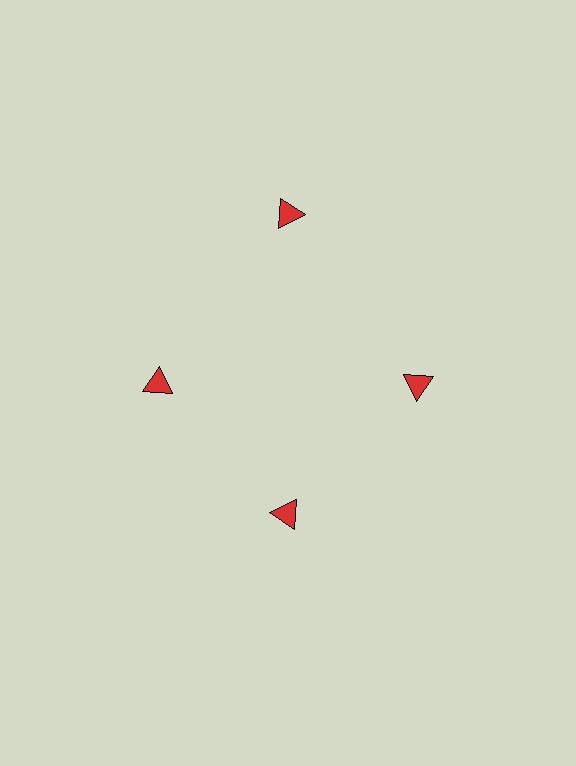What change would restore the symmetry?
The symmetry would be restored by moving it inward, back onto the ring so that all 4 triangles sit at equal angles and equal distance from the center.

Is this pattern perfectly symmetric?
No. The 4 red triangles are arranged in a ring, but one element near the 12 o'clock position is pushed outward from the center, breaking the 4-fold rotational symmetry.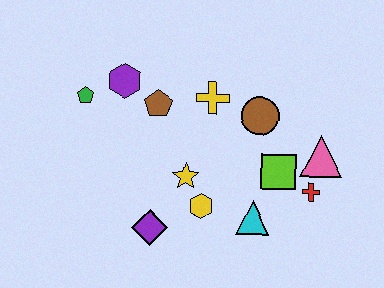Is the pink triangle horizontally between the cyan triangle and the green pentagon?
No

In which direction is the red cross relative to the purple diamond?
The red cross is to the right of the purple diamond.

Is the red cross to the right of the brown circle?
Yes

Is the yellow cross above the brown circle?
Yes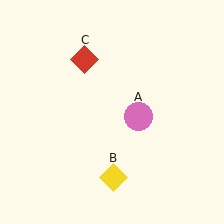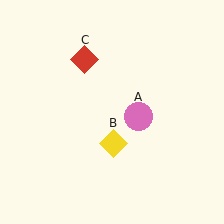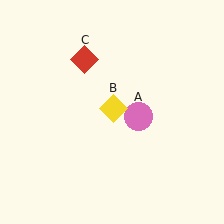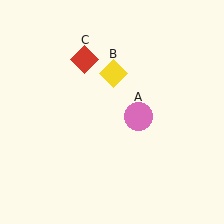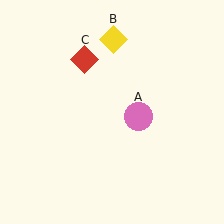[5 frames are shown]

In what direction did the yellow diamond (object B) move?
The yellow diamond (object B) moved up.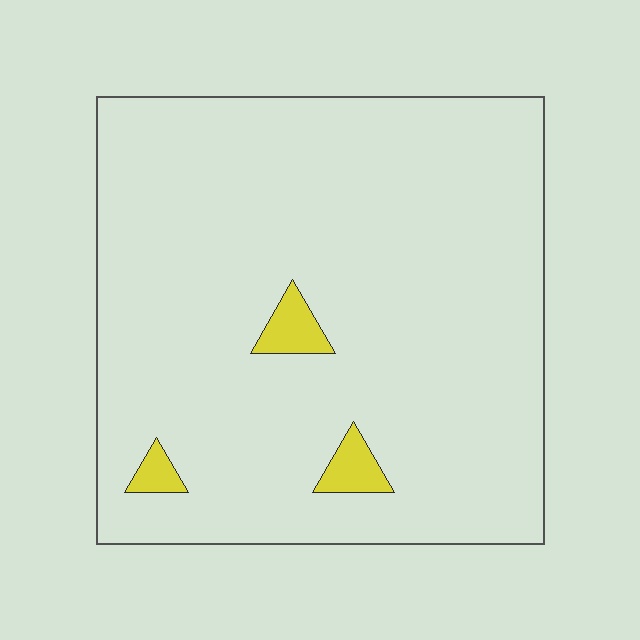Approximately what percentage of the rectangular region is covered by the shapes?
Approximately 5%.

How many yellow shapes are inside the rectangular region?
3.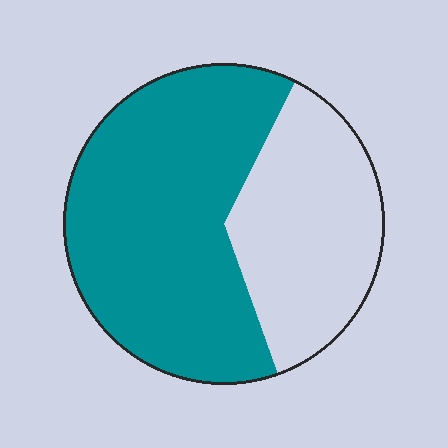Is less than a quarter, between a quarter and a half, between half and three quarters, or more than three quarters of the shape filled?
Between half and three quarters.